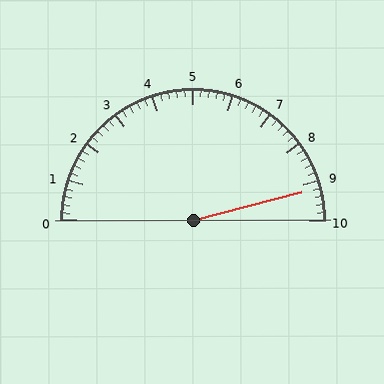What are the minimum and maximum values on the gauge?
The gauge ranges from 0 to 10.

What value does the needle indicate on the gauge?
The needle indicates approximately 9.2.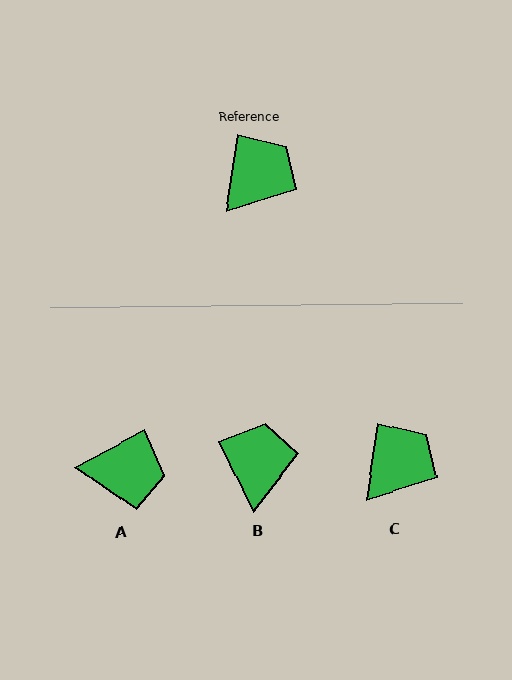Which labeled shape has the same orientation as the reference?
C.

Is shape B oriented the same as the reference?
No, it is off by about 35 degrees.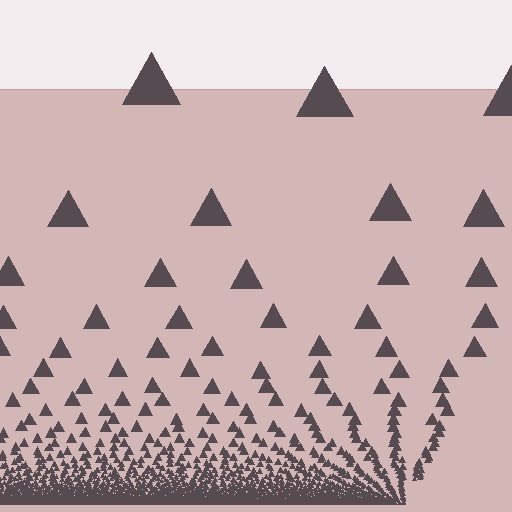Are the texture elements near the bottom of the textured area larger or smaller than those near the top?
Smaller. The gradient is inverted — elements near the bottom are smaller and denser.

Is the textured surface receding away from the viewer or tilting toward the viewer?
The surface appears to tilt toward the viewer. Texture elements get larger and sparser toward the top.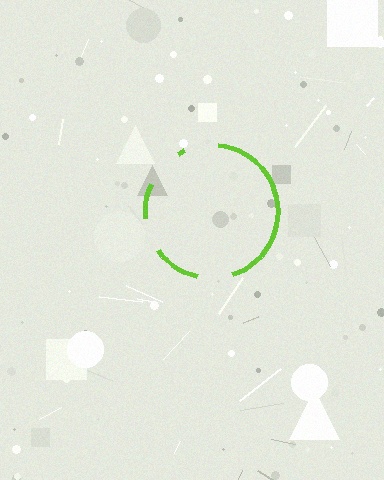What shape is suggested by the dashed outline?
The dashed outline suggests a circle.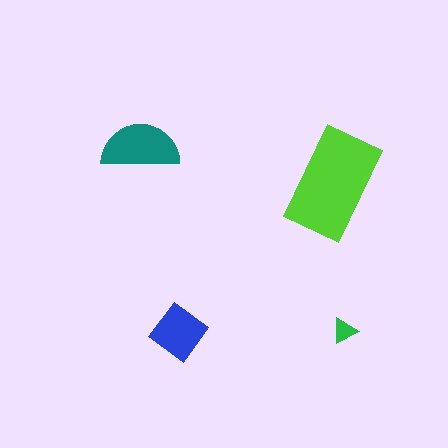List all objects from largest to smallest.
The lime rectangle, the teal semicircle, the blue diamond, the green triangle.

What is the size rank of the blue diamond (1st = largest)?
3rd.